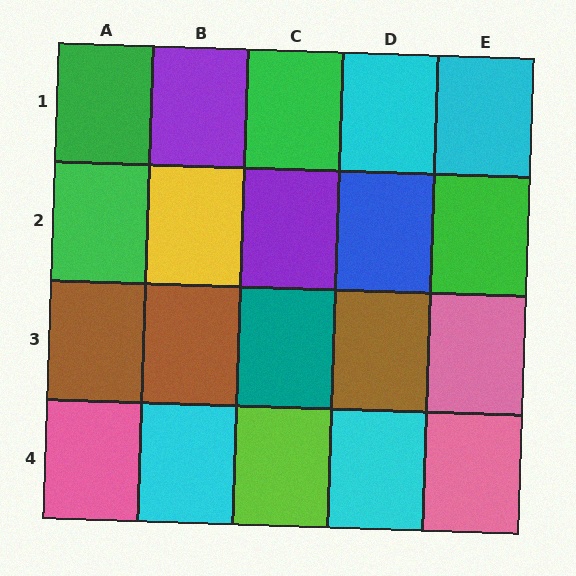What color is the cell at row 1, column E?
Cyan.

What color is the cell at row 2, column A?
Green.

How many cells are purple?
2 cells are purple.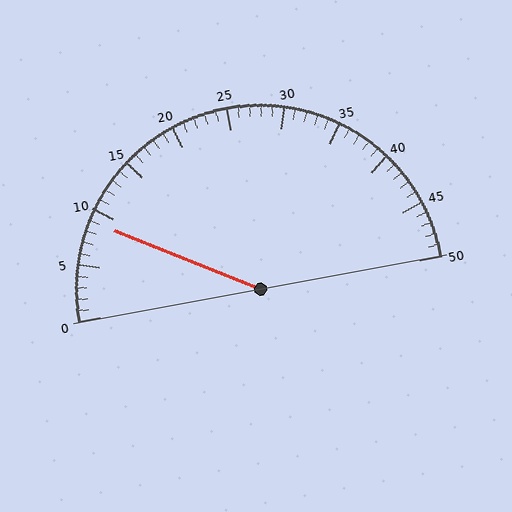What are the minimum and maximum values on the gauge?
The gauge ranges from 0 to 50.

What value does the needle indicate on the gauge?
The needle indicates approximately 9.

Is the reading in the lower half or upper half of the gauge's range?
The reading is in the lower half of the range (0 to 50).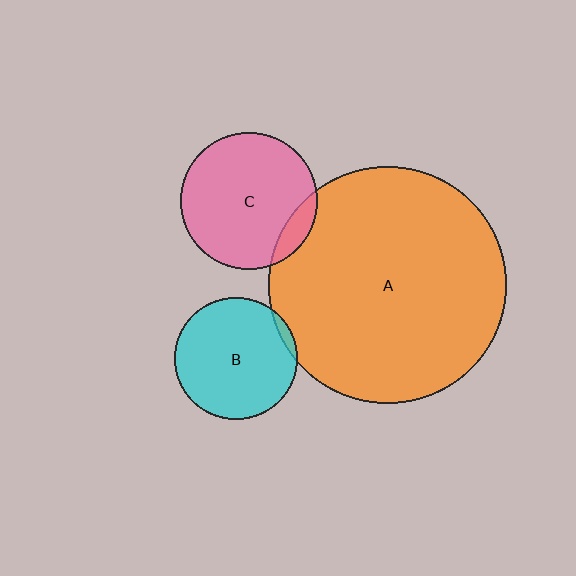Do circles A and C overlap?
Yes.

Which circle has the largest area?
Circle A (orange).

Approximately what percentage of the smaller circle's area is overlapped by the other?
Approximately 10%.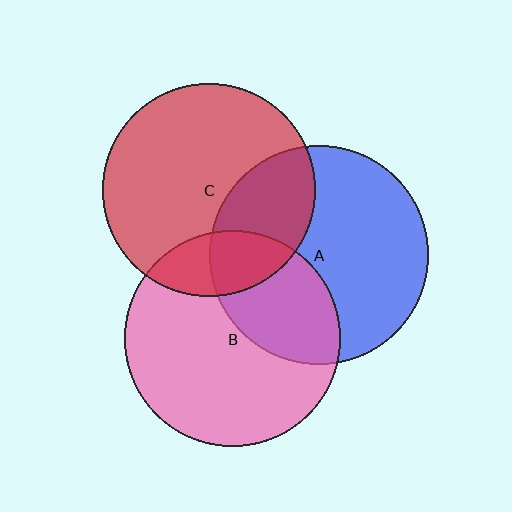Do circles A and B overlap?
Yes.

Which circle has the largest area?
Circle A (blue).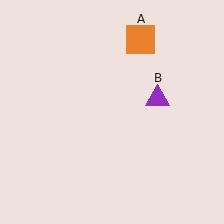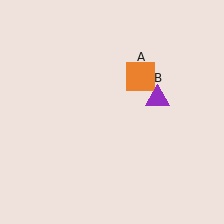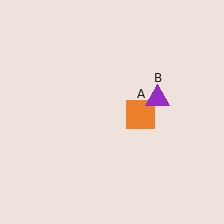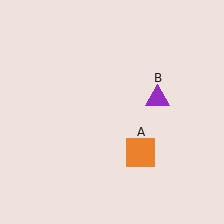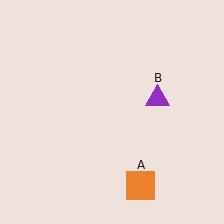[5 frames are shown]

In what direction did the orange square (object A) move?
The orange square (object A) moved down.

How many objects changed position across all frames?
1 object changed position: orange square (object A).